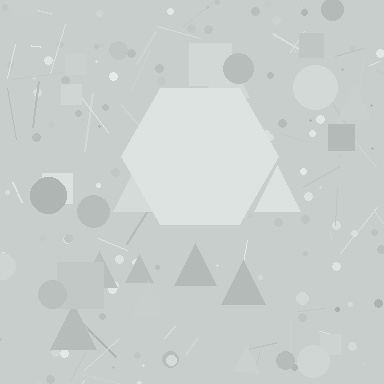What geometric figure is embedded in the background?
A hexagon is embedded in the background.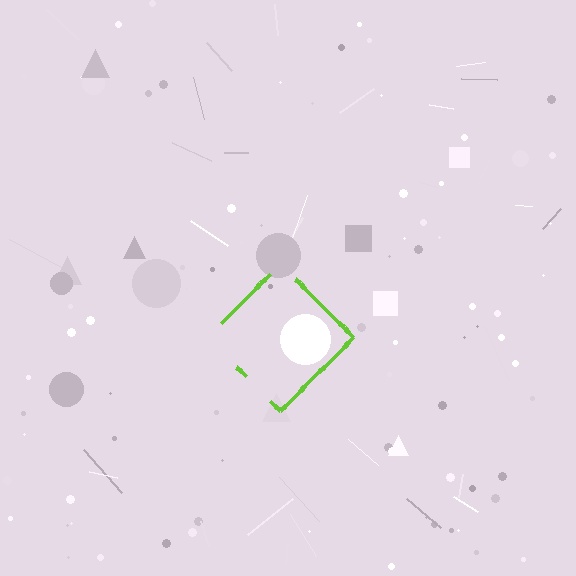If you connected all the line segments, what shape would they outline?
They would outline a diamond.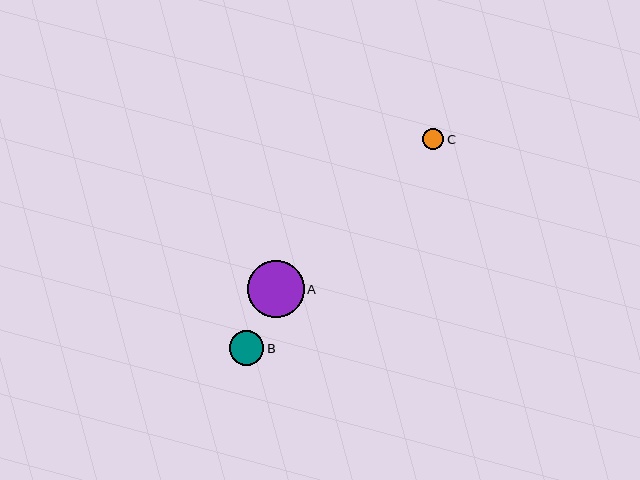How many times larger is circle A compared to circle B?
Circle A is approximately 1.6 times the size of circle B.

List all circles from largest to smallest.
From largest to smallest: A, B, C.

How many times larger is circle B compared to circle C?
Circle B is approximately 1.6 times the size of circle C.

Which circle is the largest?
Circle A is the largest with a size of approximately 57 pixels.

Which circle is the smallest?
Circle C is the smallest with a size of approximately 21 pixels.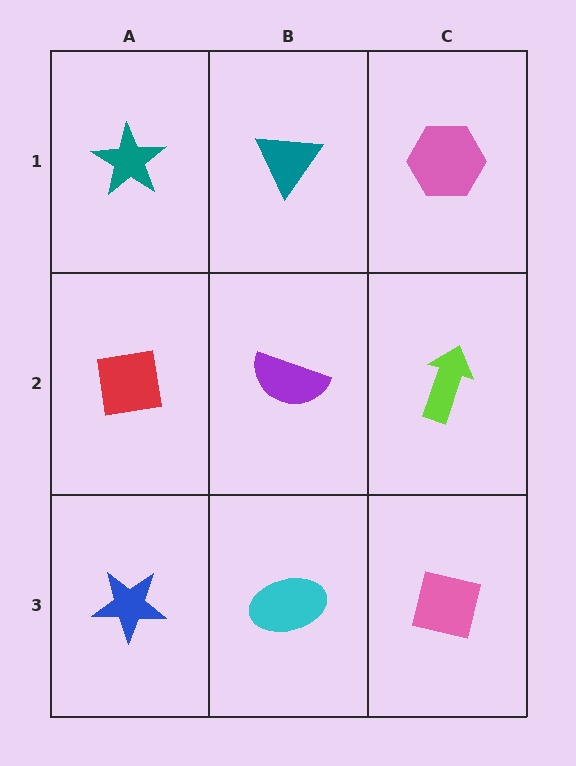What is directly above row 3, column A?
A red square.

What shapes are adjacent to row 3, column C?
A lime arrow (row 2, column C), a cyan ellipse (row 3, column B).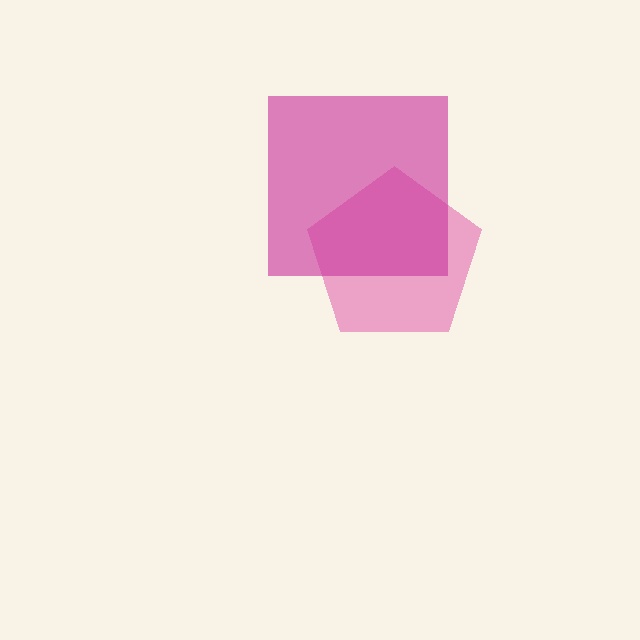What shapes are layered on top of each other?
The layered shapes are: a pink pentagon, a magenta square.